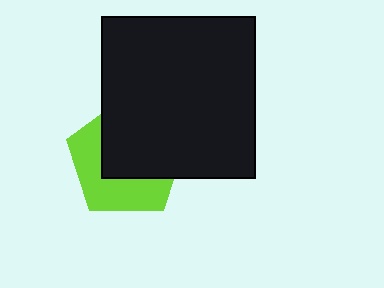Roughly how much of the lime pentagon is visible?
A small part of it is visible (roughly 45%).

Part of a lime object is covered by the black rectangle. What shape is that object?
It is a pentagon.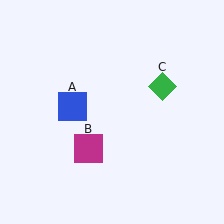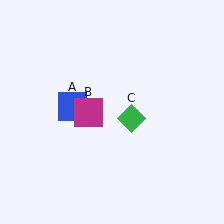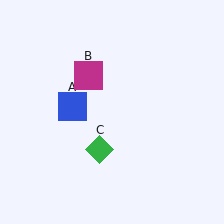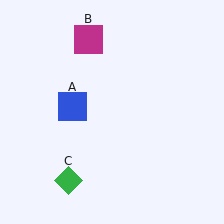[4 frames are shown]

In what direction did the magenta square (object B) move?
The magenta square (object B) moved up.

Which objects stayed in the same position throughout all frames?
Blue square (object A) remained stationary.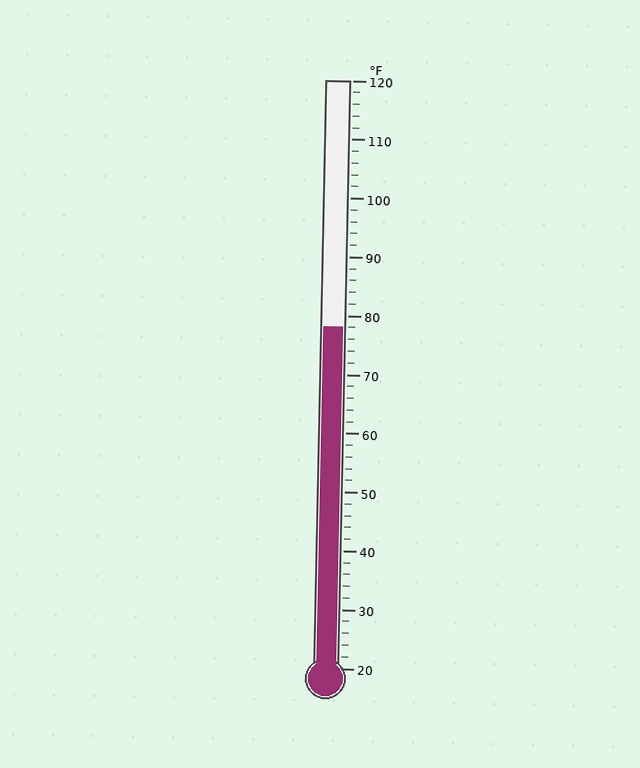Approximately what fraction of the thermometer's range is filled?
The thermometer is filled to approximately 60% of its range.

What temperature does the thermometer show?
The thermometer shows approximately 78°F.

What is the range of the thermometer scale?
The thermometer scale ranges from 20°F to 120°F.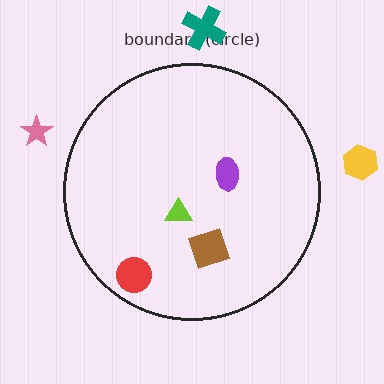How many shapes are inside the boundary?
4 inside, 3 outside.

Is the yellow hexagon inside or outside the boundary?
Outside.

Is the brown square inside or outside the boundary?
Inside.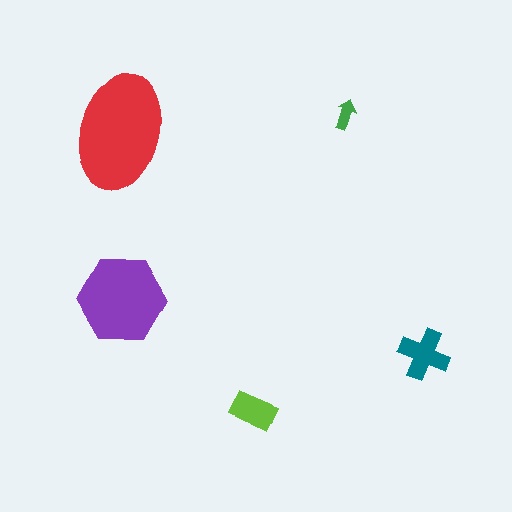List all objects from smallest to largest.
The green arrow, the lime rectangle, the teal cross, the purple hexagon, the red ellipse.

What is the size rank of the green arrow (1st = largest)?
5th.